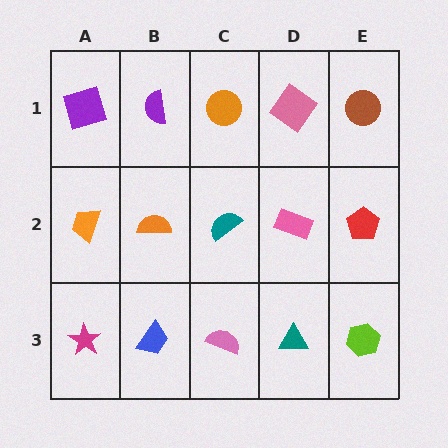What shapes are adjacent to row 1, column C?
A teal semicircle (row 2, column C), a purple semicircle (row 1, column B), a pink diamond (row 1, column D).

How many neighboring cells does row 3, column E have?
2.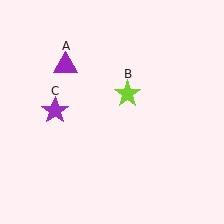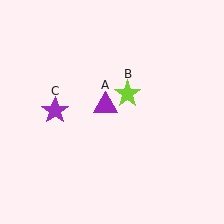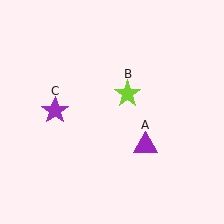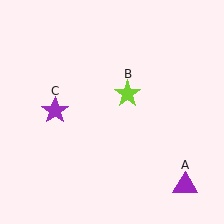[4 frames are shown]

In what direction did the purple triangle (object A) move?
The purple triangle (object A) moved down and to the right.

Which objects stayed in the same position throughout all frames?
Lime star (object B) and purple star (object C) remained stationary.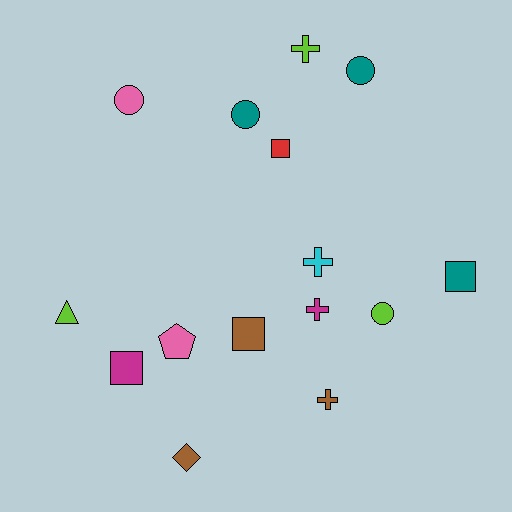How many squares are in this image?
There are 4 squares.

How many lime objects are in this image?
There are 3 lime objects.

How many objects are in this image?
There are 15 objects.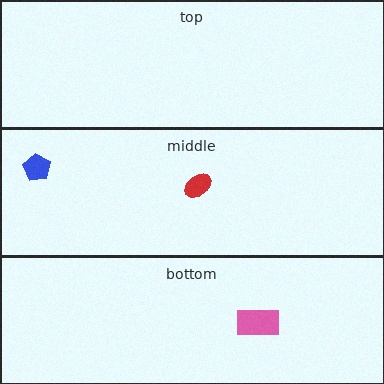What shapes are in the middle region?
The red ellipse, the blue pentagon.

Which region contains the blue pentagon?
The middle region.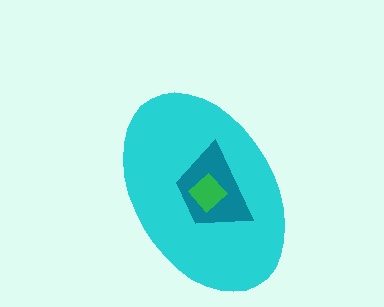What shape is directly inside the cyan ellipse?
The teal trapezoid.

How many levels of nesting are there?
3.